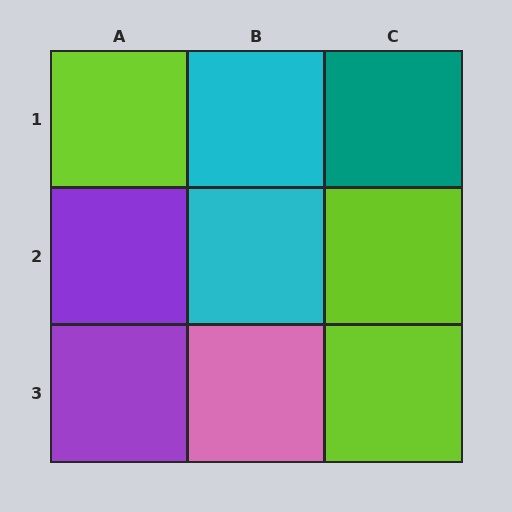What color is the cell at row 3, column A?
Purple.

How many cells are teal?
1 cell is teal.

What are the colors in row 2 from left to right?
Purple, cyan, lime.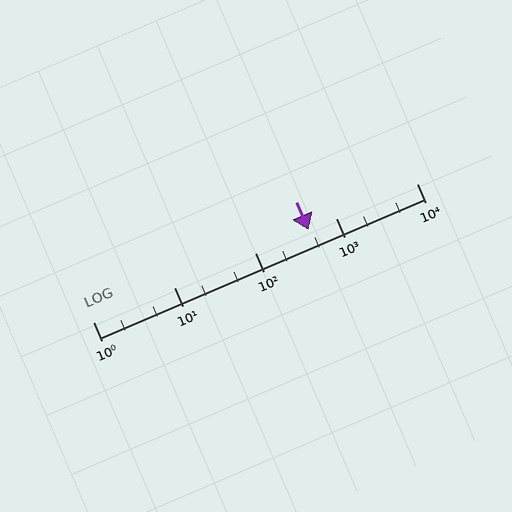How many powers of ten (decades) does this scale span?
The scale spans 4 decades, from 1 to 10000.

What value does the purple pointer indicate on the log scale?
The pointer indicates approximately 460.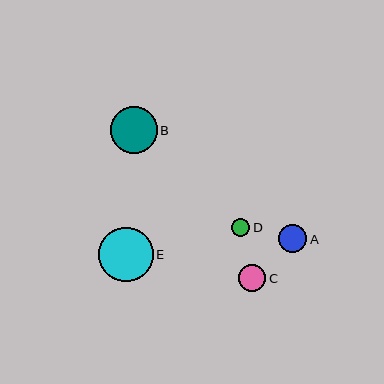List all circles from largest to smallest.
From largest to smallest: E, B, A, C, D.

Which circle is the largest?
Circle E is the largest with a size of approximately 54 pixels.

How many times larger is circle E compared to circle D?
Circle E is approximately 3.0 times the size of circle D.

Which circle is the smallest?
Circle D is the smallest with a size of approximately 18 pixels.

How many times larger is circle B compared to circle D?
Circle B is approximately 2.6 times the size of circle D.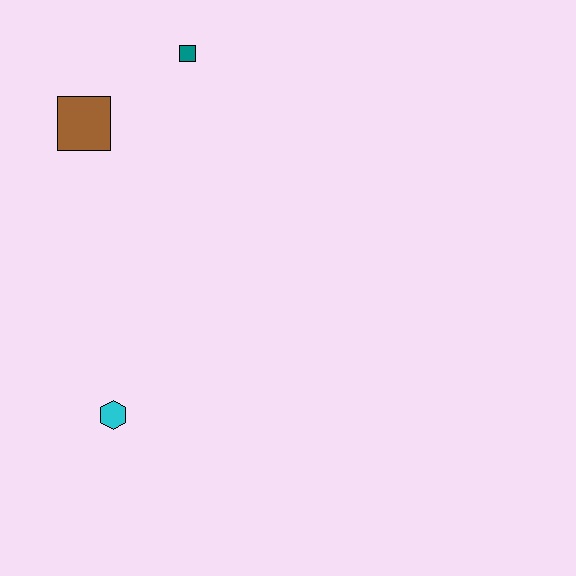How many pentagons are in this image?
There are no pentagons.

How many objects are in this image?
There are 3 objects.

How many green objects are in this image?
There are no green objects.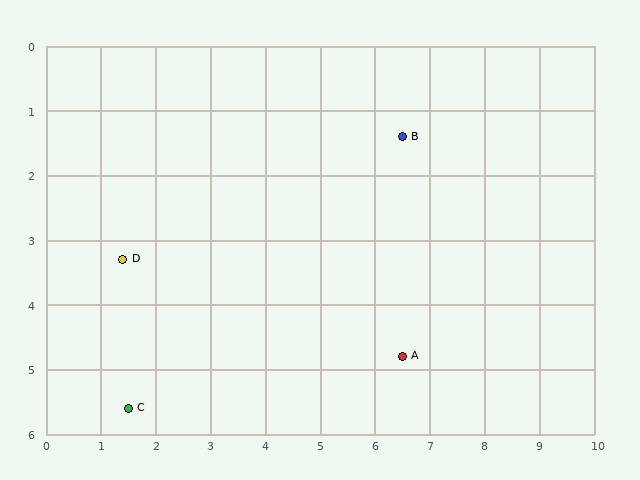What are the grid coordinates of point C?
Point C is at approximately (1.5, 5.6).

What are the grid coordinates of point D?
Point D is at approximately (1.4, 3.3).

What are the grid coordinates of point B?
Point B is at approximately (6.5, 1.4).